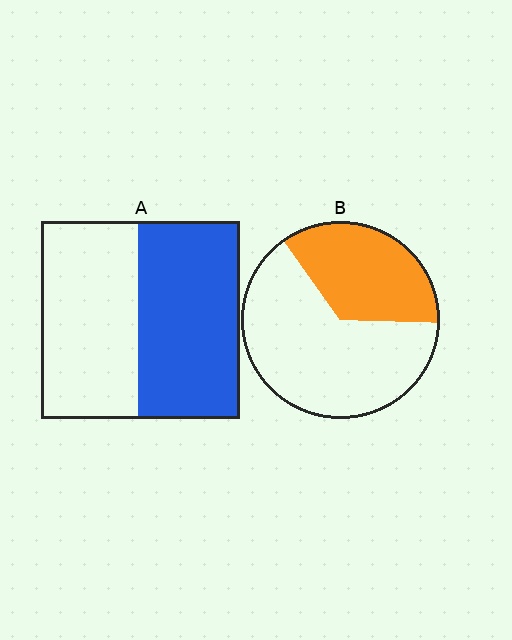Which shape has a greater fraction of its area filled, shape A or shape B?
Shape A.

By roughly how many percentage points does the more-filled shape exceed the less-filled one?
By roughly 15 percentage points (A over B).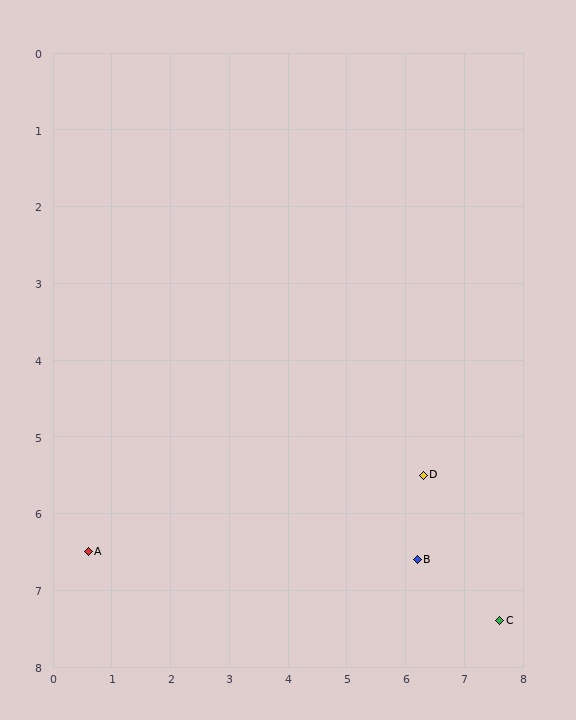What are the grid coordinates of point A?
Point A is at approximately (0.6, 6.5).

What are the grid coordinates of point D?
Point D is at approximately (6.3, 5.5).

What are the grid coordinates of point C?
Point C is at approximately (7.6, 7.4).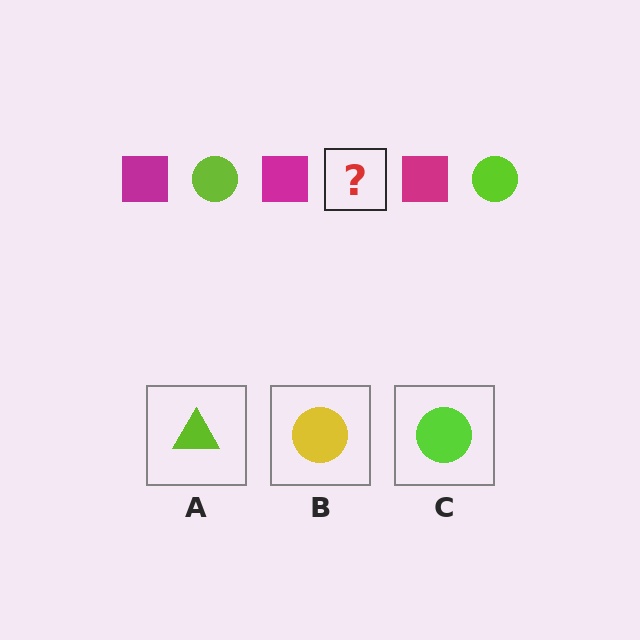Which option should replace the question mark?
Option C.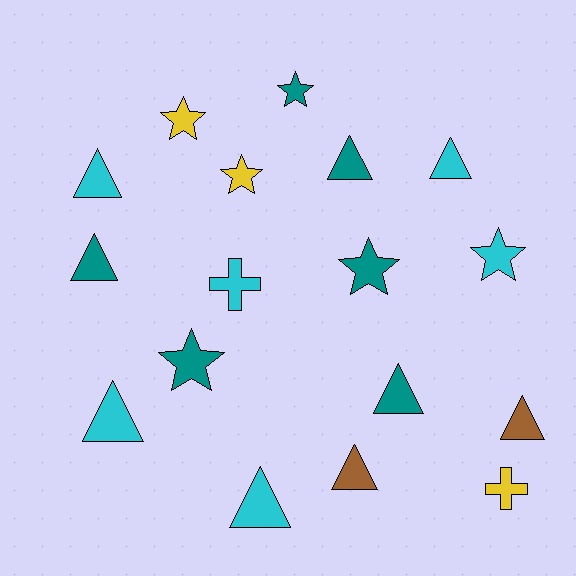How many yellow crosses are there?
There is 1 yellow cross.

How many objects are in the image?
There are 17 objects.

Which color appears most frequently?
Cyan, with 6 objects.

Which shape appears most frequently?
Triangle, with 9 objects.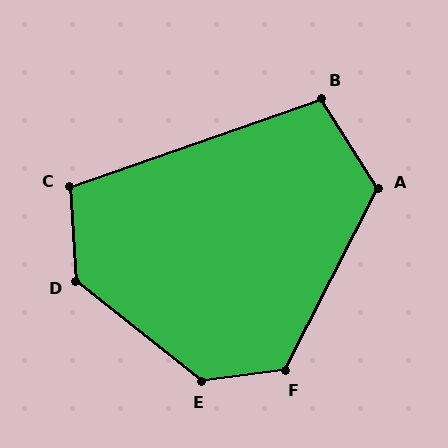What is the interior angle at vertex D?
Approximately 132 degrees (obtuse).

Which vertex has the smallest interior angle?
B, at approximately 103 degrees.